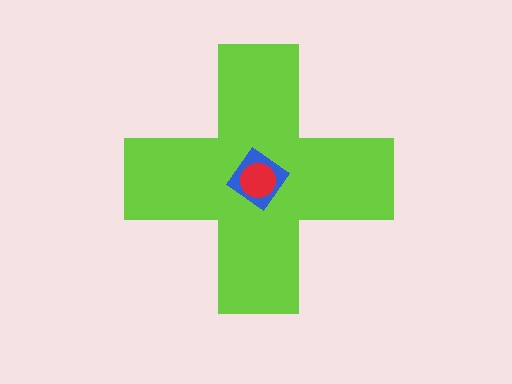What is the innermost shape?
The red circle.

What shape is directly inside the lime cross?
The blue diamond.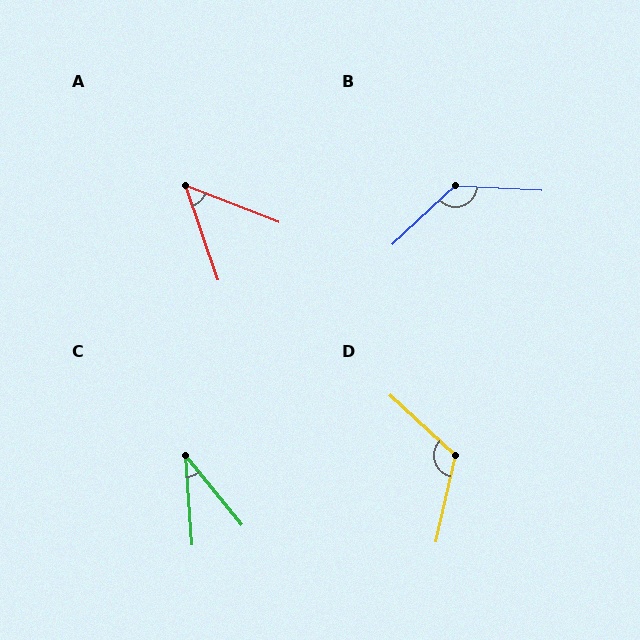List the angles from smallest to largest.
C (35°), A (50°), D (120°), B (134°).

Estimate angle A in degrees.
Approximately 50 degrees.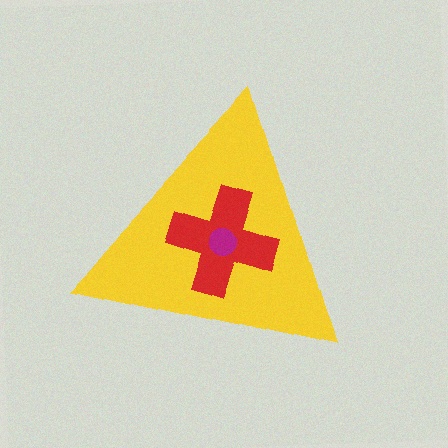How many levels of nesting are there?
3.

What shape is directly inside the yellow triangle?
The red cross.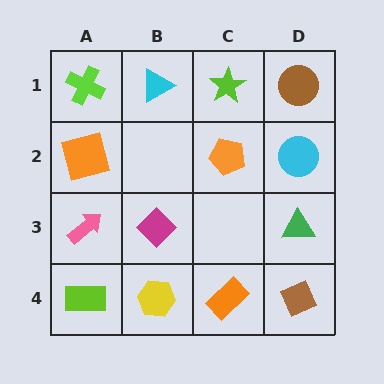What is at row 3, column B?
A magenta diamond.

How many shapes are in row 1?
4 shapes.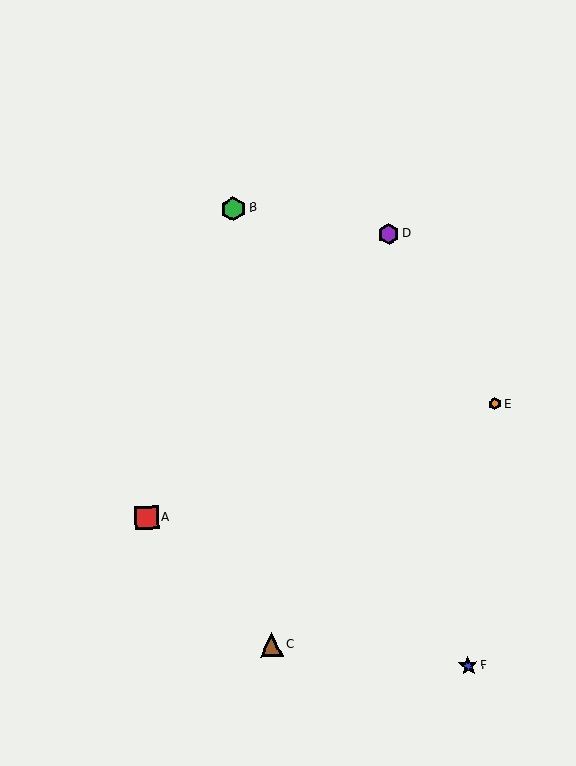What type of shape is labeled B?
Shape B is a green hexagon.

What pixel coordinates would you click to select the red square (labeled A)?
Click at (147, 518) to select the red square A.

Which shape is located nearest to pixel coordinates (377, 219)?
The purple hexagon (labeled D) at (389, 234) is nearest to that location.